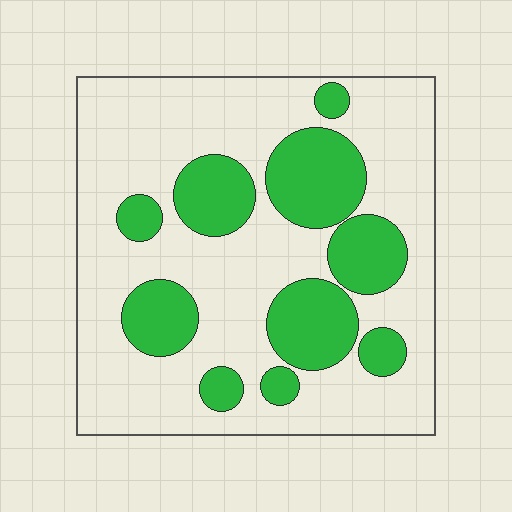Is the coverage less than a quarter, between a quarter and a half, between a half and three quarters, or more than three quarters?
Between a quarter and a half.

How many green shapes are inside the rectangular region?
10.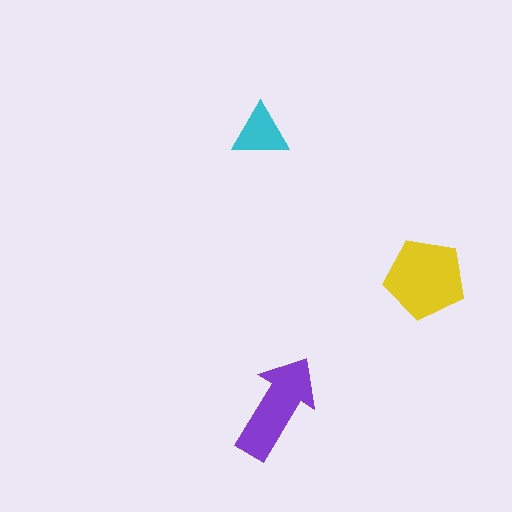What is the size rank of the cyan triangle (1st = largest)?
3rd.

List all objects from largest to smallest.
The yellow pentagon, the purple arrow, the cyan triangle.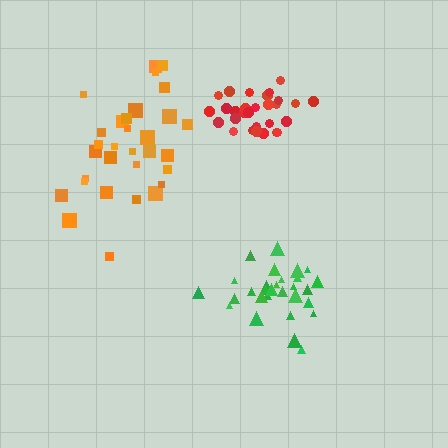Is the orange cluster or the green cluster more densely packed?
Green.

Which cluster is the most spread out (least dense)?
Orange.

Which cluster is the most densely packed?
Red.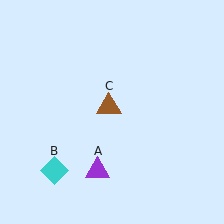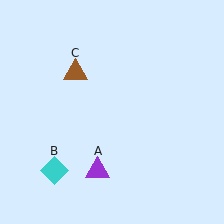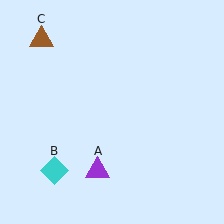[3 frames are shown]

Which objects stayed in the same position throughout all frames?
Purple triangle (object A) and cyan diamond (object B) remained stationary.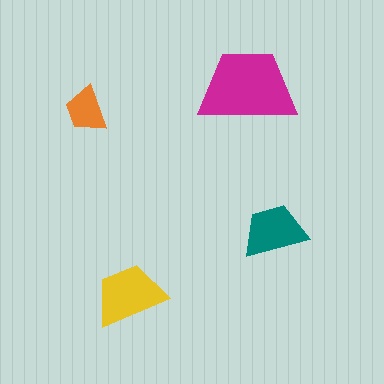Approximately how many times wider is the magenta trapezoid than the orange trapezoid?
About 2 times wider.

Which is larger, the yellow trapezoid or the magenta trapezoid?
The magenta one.